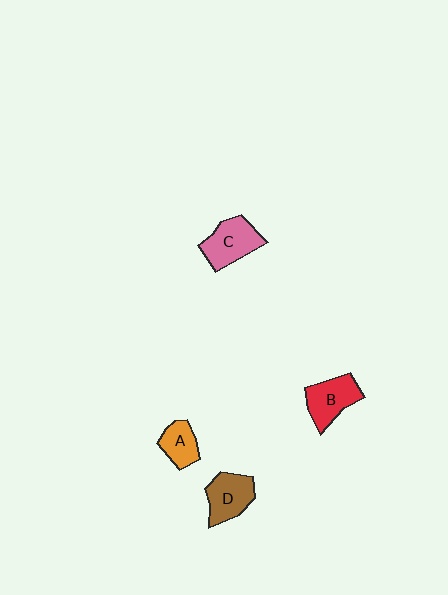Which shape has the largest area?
Shape C (pink).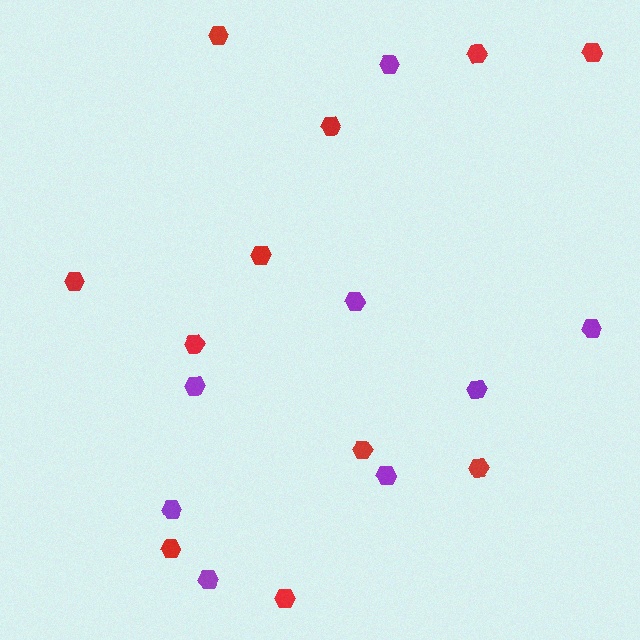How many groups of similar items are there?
There are 2 groups: one group of purple hexagons (8) and one group of red hexagons (11).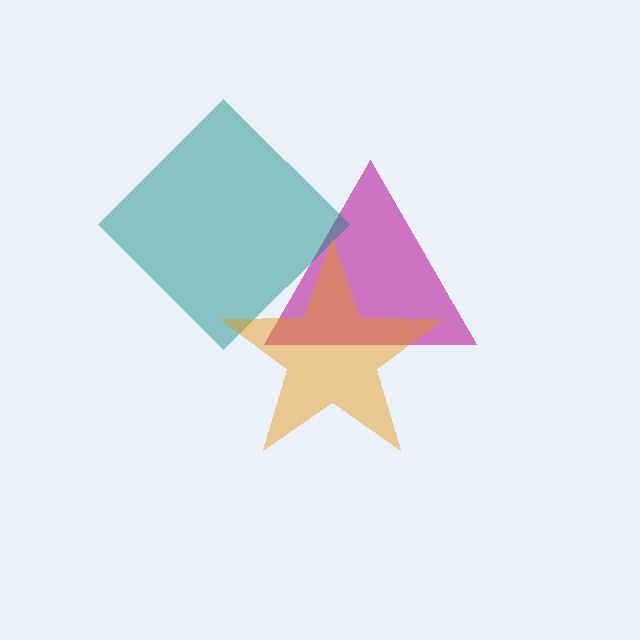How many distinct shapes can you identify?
There are 3 distinct shapes: a magenta triangle, a teal diamond, an orange star.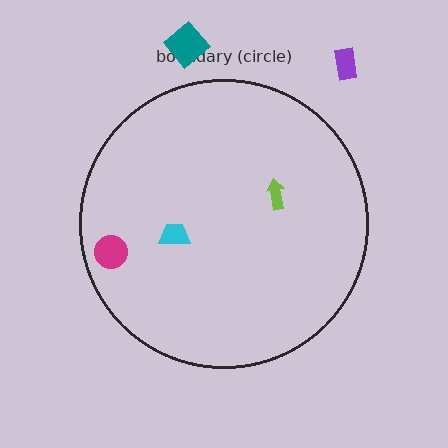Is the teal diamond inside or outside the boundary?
Outside.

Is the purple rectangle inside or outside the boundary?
Outside.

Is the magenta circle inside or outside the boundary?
Inside.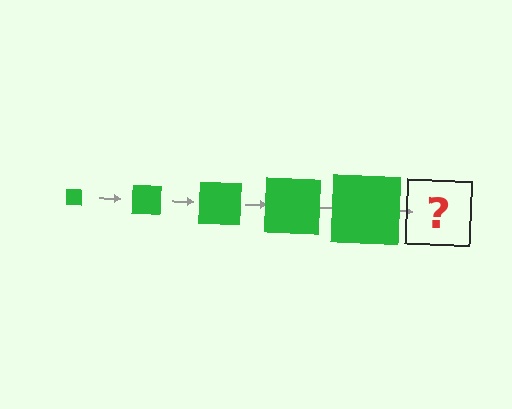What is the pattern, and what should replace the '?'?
The pattern is that the square gets progressively larger each step. The '?' should be a green square, larger than the previous one.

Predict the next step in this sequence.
The next step is a green square, larger than the previous one.